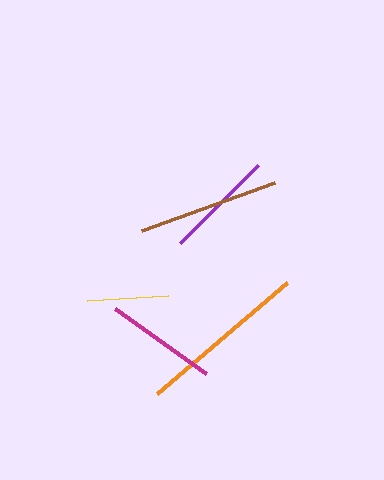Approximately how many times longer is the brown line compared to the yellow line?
The brown line is approximately 1.7 times the length of the yellow line.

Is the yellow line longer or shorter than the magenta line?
The magenta line is longer than the yellow line.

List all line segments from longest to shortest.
From longest to shortest: orange, brown, magenta, purple, yellow.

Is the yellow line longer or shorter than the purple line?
The purple line is longer than the yellow line.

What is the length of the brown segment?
The brown segment is approximately 141 pixels long.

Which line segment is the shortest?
The yellow line is the shortest at approximately 82 pixels.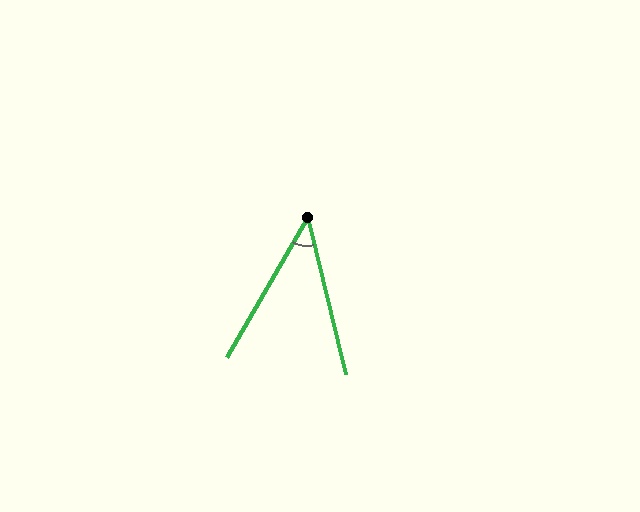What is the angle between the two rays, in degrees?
Approximately 44 degrees.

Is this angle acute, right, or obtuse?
It is acute.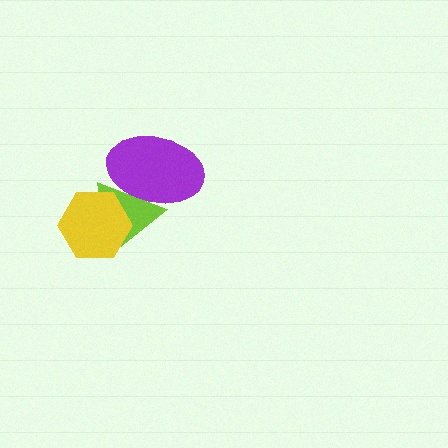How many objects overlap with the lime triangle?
2 objects overlap with the lime triangle.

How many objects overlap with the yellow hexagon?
1 object overlaps with the yellow hexagon.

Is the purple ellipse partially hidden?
No, no other shape covers it.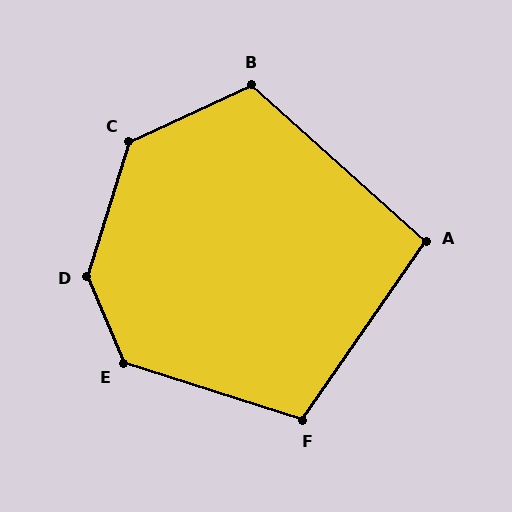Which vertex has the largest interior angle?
D, at approximately 139 degrees.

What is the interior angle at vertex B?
Approximately 113 degrees (obtuse).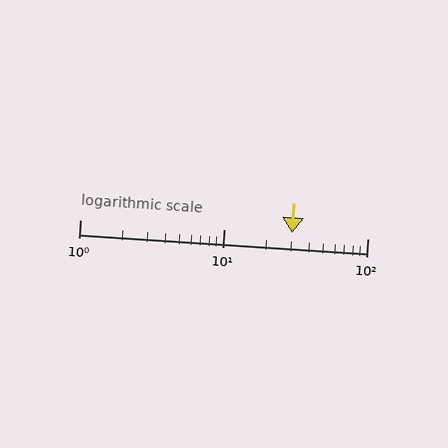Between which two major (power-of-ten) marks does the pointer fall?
The pointer is between 10 and 100.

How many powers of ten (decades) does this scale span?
The scale spans 2 decades, from 1 to 100.